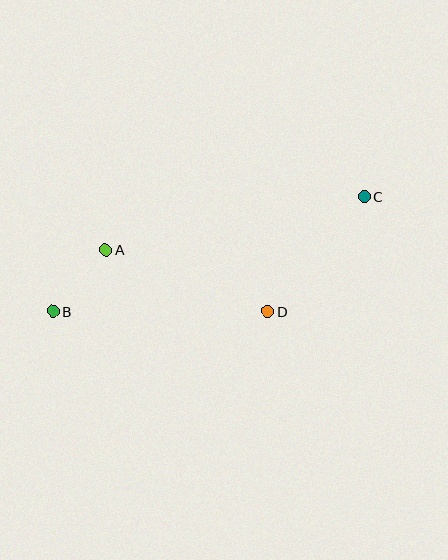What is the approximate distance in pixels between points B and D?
The distance between B and D is approximately 215 pixels.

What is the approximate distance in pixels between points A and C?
The distance between A and C is approximately 264 pixels.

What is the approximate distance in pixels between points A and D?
The distance between A and D is approximately 173 pixels.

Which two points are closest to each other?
Points A and B are closest to each other.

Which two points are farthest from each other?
Points B and C are farthest from each other.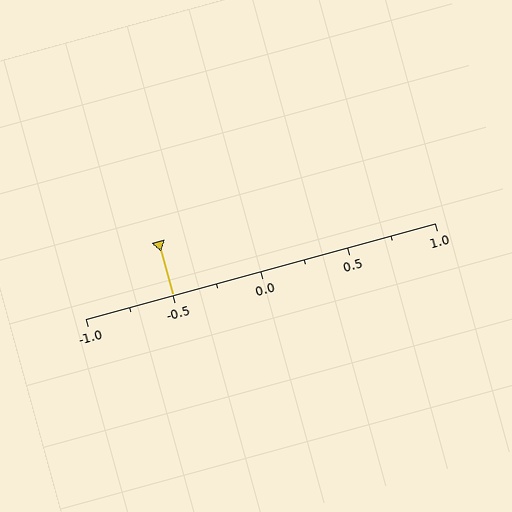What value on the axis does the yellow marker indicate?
The marker indicates approximately -0.5.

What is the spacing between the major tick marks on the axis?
The major ticks are spaced 0.5 apart.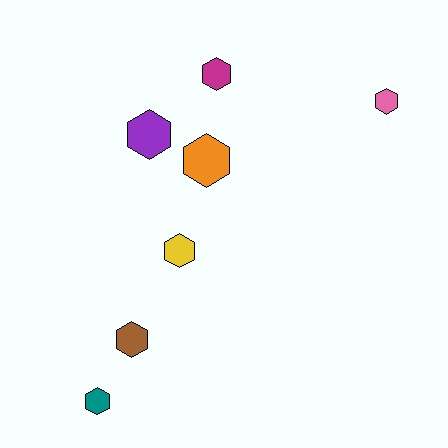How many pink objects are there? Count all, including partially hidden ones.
There is 1 pink object.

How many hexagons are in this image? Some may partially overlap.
There are 7 hexagons.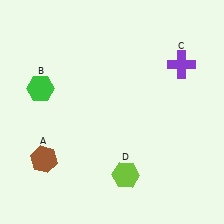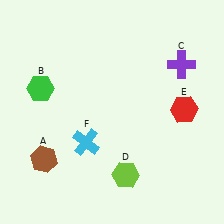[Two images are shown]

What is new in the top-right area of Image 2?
A red hexagon (E) was added in the top-right area of Image 2.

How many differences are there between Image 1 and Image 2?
There are 2 differences between the two images.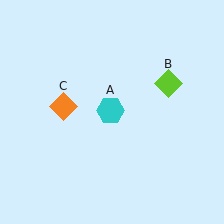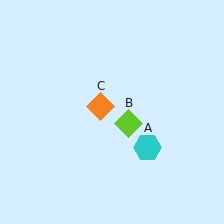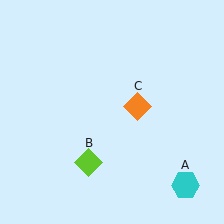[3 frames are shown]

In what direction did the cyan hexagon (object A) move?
The cyan hexagon (object A) moved down and to the right.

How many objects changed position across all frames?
3 objects changed position: cyan hexagon (object A), lime diamond (object B), orange diamond (object C).